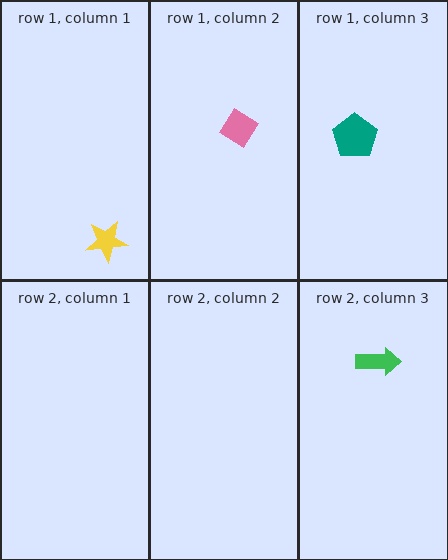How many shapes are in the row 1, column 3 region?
1.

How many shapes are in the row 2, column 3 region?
1.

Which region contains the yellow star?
The row 1, column 1 region.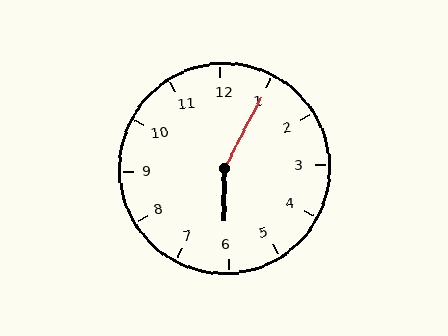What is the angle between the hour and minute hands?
Approximately 152 degrees.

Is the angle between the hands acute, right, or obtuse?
It is obtuse.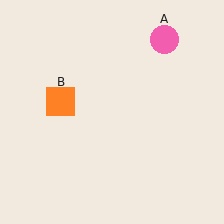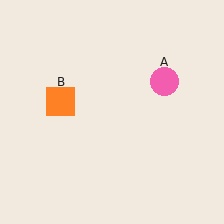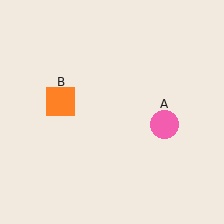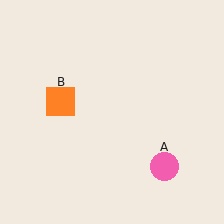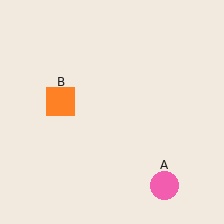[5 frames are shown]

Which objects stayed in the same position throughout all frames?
Orange square (object B) remained stationary.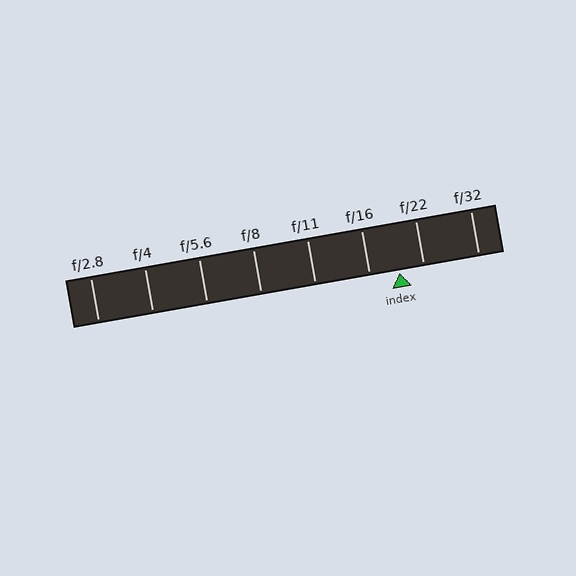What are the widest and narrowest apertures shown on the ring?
The widest aperture shown is f/2.8 and the narrowest is f/32.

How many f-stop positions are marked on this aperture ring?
There are 8 f-stop positions marked.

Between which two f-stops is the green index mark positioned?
The index mark is between f/16 and f/22.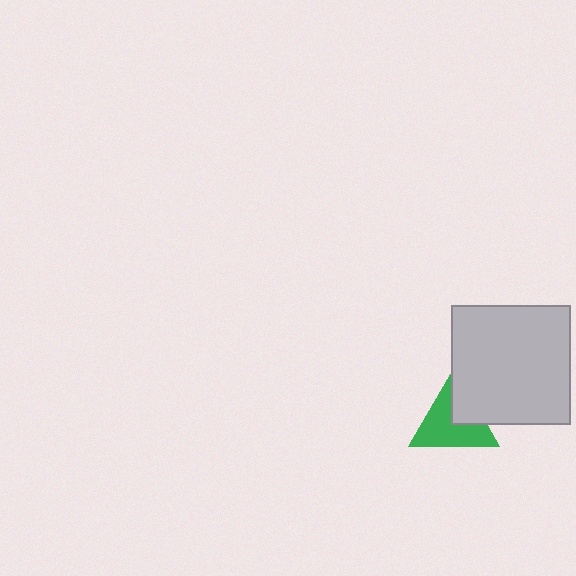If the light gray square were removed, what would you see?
You would see the complete green triangle.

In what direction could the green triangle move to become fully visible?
The green triangle could move toward the lower-left. That would shift it out from behind the light gray square entirely.